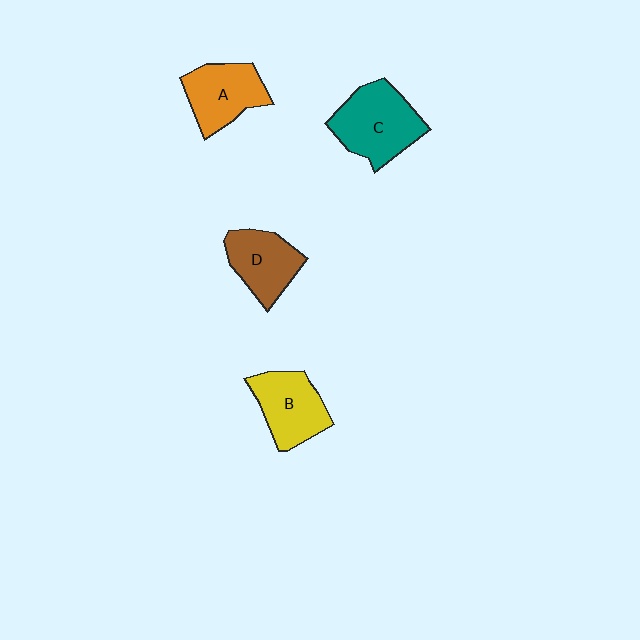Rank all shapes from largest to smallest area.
From largest to smallest: C (teal), B (yellow), A (orange), D (brown).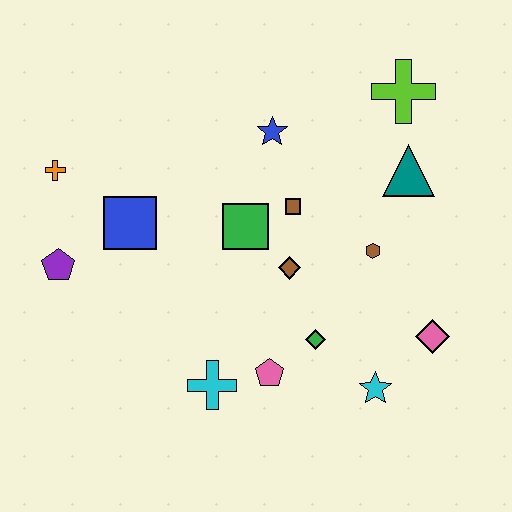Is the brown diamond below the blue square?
Yes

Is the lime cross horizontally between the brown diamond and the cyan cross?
No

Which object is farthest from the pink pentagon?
The lime cross is farthest from the pink pentagon.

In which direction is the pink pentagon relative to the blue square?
The pink pentagon is below the blue square.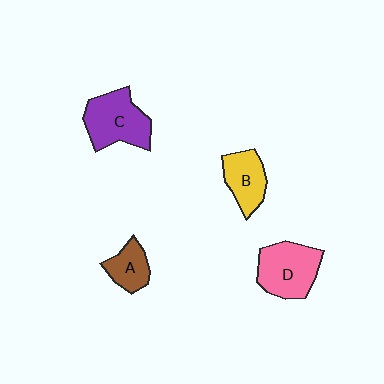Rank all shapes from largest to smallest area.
From largest to smallest: C (purple), D (pink), B (yellow), A (brown).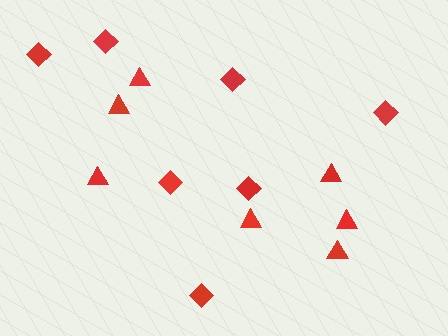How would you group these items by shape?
There are 2 groups: one group of diamonds (7) and one group of triangles (7).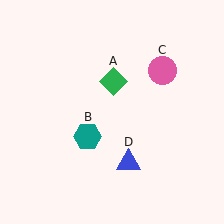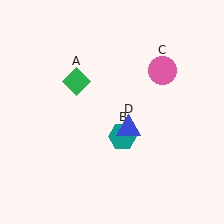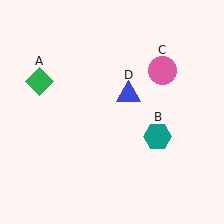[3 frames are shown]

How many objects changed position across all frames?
3 objects changed position: green diamond (object A), teal hexagon (object B), blue triangle (object D).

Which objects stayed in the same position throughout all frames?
Pink circle (object C) remained stationary.